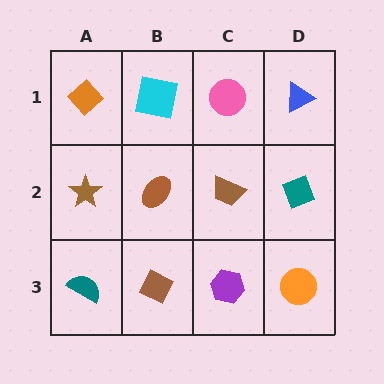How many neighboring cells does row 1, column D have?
2.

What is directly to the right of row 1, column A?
A cyan square.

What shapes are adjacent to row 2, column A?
An orange diamond (row 1, column A), a teal semicircle (row 3, column A), a brown ellipse (row 2, column B).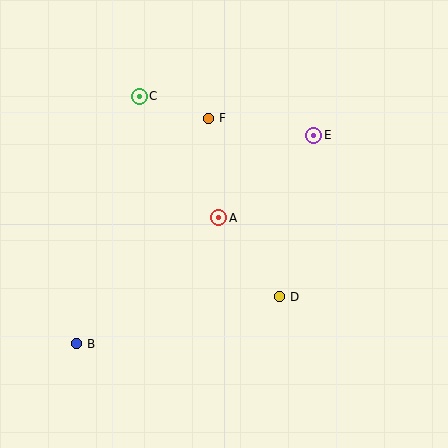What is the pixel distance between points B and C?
The distance between B and C is 255 pixels.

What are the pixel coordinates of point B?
Point B is at (77, 344).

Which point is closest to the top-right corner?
Point E is closest to the top-right corner.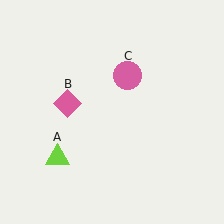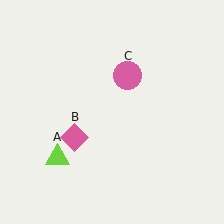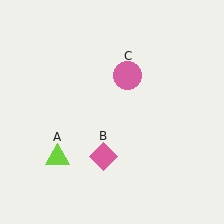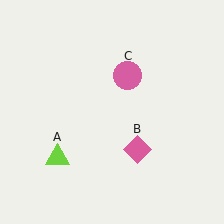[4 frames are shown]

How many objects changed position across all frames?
1 object changed position: pink diamond (object B).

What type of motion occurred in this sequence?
The pink diamond (object B) rotated counterclockwise around the center of the scene.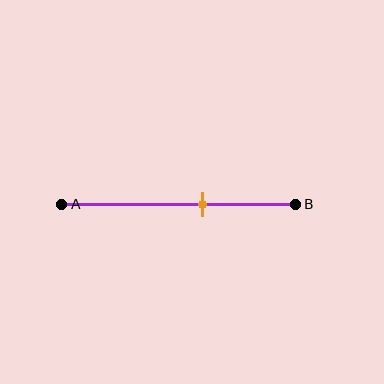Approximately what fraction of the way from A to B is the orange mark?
The orange mark is approximately 60% of the way from A to B.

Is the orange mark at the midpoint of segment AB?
No, the mark is at about 60% from A, not at the 50% midpoint.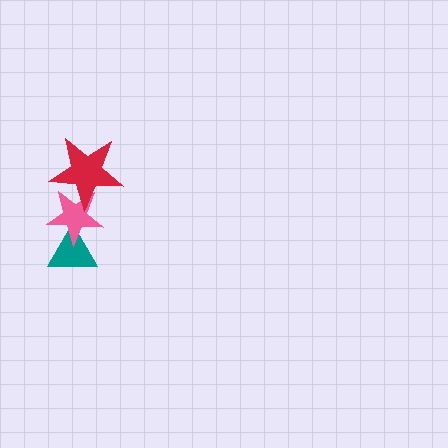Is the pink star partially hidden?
Yes, it is partially covered by another shape.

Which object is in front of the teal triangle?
The pink star is in front of the teal triangle.